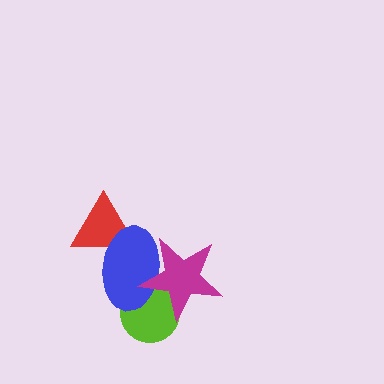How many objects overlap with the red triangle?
1 object overlaps with the red triangle.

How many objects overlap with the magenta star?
2 objects overlap with the magenta star.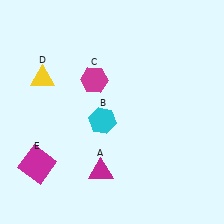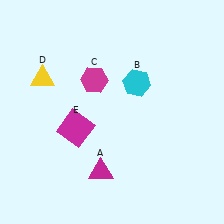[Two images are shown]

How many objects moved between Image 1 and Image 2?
2 objects moved between the two images.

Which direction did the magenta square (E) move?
The magenta square (E) moved right.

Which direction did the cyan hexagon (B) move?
The cyan hexagon (B) moved up.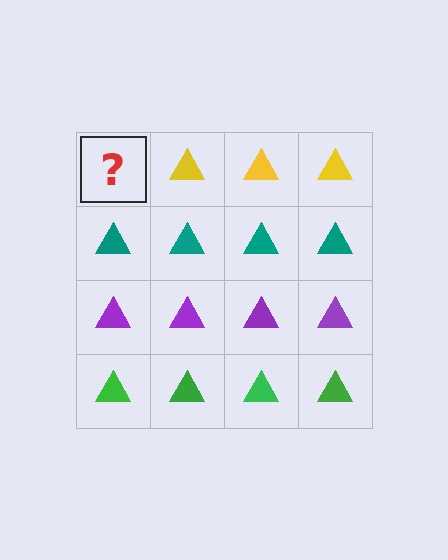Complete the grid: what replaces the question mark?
The question mark should be replaced with a yellow triangle.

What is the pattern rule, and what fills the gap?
The rule is that each row has a consistent color. The gap should be filled with a yellow triangle.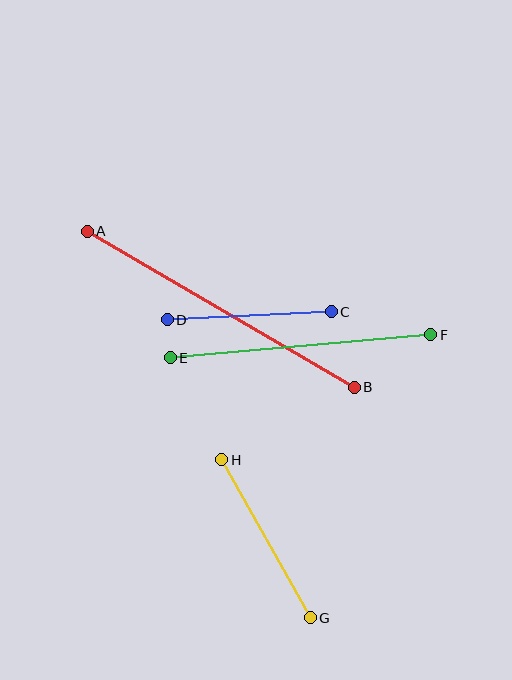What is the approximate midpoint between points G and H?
The midpoint is at approximately (266, 539) pixels.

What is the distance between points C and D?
The distance is approximately 164 pixels.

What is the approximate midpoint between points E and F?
The midpoint is at approximately (301, 346) pixels.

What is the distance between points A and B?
The distance is approximately 309 pixels.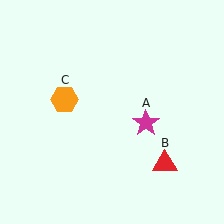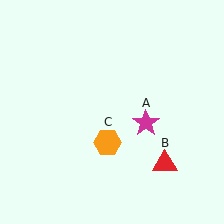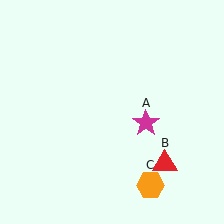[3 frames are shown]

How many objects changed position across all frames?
1 object changed position: orange hexagon (object C).